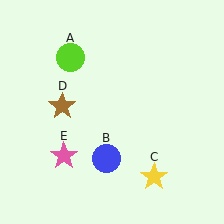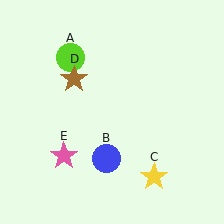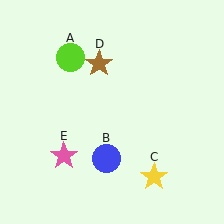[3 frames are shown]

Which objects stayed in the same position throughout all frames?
Lime circle (object A) and blue circle (object B) and yellow star (object C) and pink star (object E) remained stationary.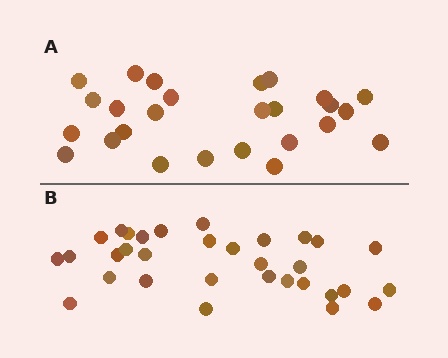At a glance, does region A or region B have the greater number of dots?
Region B (the bottom region) has more dots.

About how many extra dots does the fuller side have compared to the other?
Region B has about 6 more dots than region A.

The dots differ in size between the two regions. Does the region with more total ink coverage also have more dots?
No. Region A has more total ink coverage because its dots are larger, but region B actually contains more individual dots. Total area can be misleading — the number of items is what matters here.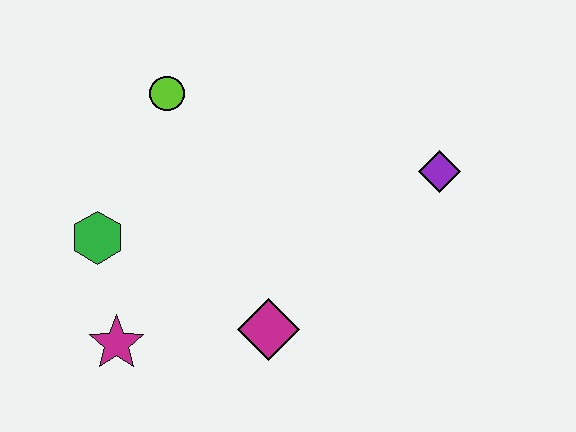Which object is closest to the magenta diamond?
The magenta star is closest to the magenta diamond.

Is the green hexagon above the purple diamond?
No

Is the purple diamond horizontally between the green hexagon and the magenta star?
No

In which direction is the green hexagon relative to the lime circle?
The green hexagon is below the lime circle.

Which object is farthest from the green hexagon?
The purple diamond is farthest from the green hexagon.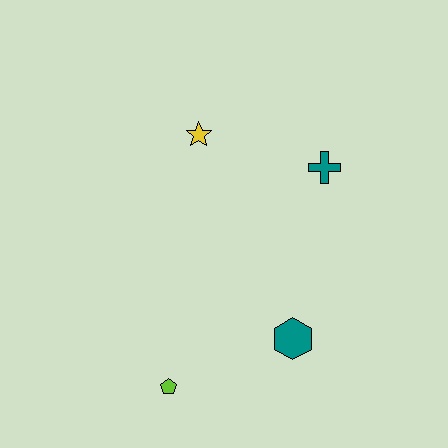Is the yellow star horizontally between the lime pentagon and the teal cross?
Yes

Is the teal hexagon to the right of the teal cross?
No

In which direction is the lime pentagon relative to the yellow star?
The lime pentagon is below the yellow star.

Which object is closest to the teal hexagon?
The lime pentagon is closest to the teal hexagon.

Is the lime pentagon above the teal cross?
No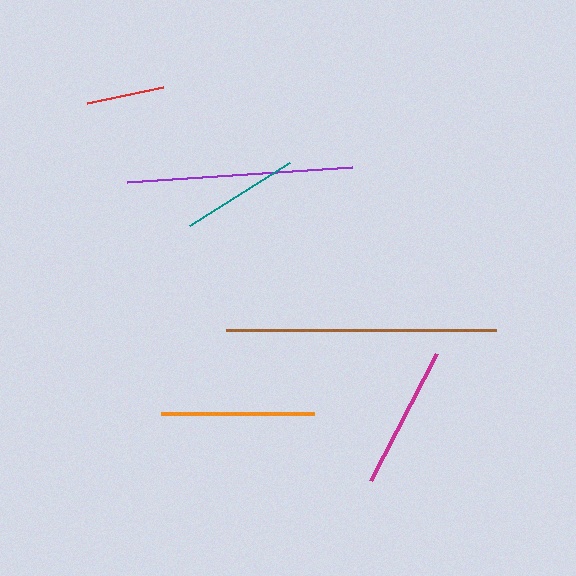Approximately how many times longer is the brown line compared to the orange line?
The brown line is approximately 1.8 times the length of the orange line.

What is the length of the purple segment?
The purple segment is approximately 225 pixels long.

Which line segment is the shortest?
The red line is the shortest at approximately 78 pixels.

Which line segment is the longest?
The brown line is the longest at approximately 270 pixels.